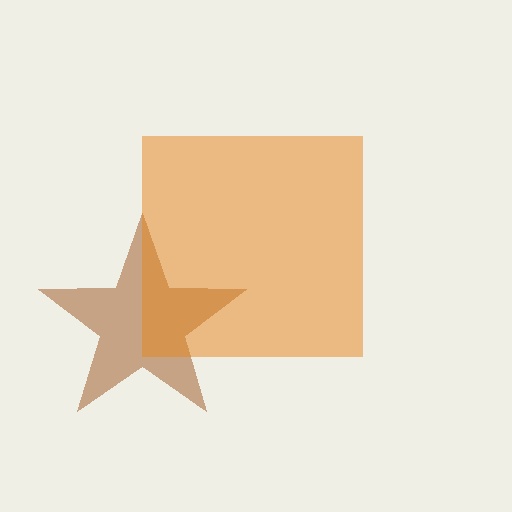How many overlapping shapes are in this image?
There are 2 overlapping shapes in the image.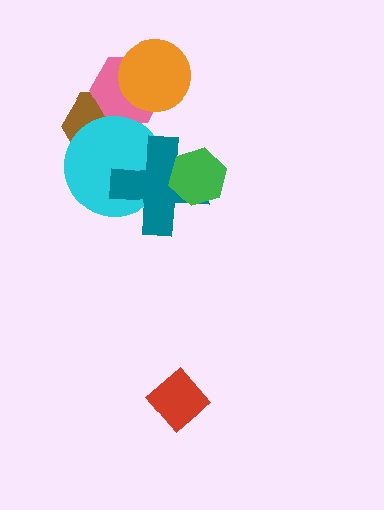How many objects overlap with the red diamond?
0 objects overlap with the red diamond.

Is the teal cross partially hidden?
Yes, it is partially covered by another shape.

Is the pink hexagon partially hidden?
Yes, it is partially covered by another shape.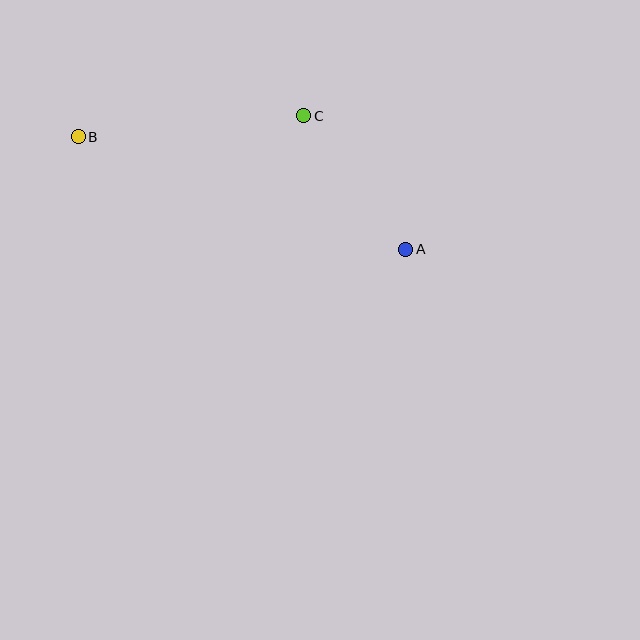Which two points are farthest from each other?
Points A and B are farthest from each other.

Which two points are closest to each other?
Points A and C are closest to each other.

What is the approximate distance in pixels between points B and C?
The distance between B and C is approximately 227 pixels.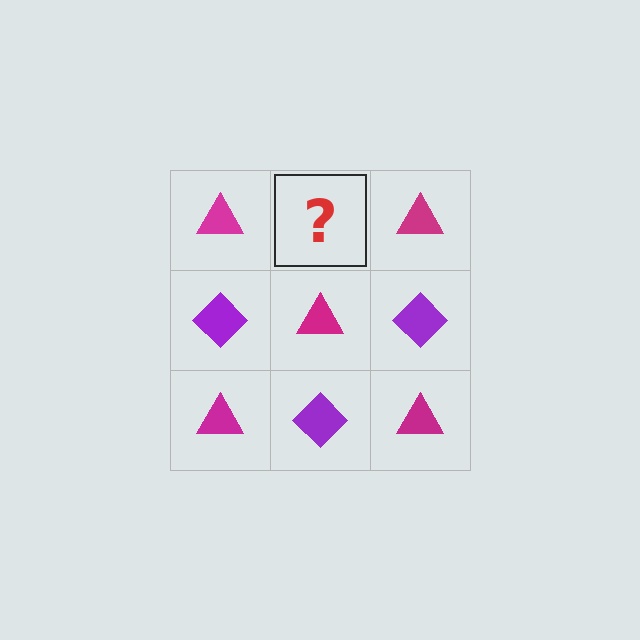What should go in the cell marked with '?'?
The missing cell should contain a purple diamond.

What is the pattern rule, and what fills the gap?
The rule is that it alternates magenta triangle and purple diamond in a checkerboard pattern. The gap should be filled with a purple diamond.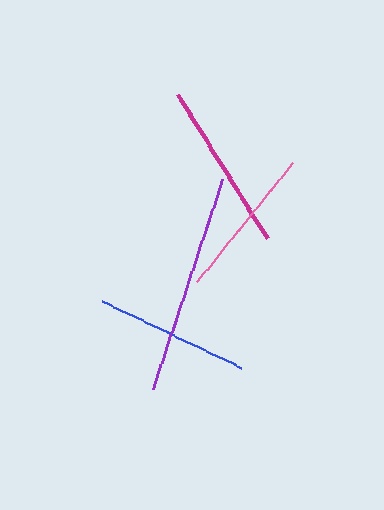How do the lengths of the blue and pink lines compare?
The blue and pink lines are approximately the same length.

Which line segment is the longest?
The purple line is the longest at approximately 221 pixels.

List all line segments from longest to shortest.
From longest to shortest: purple, magenta, blue, pink.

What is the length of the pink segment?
The pink segment is approximately 153 pixels long.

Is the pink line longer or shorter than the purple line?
The purple line is longer than the pink line.